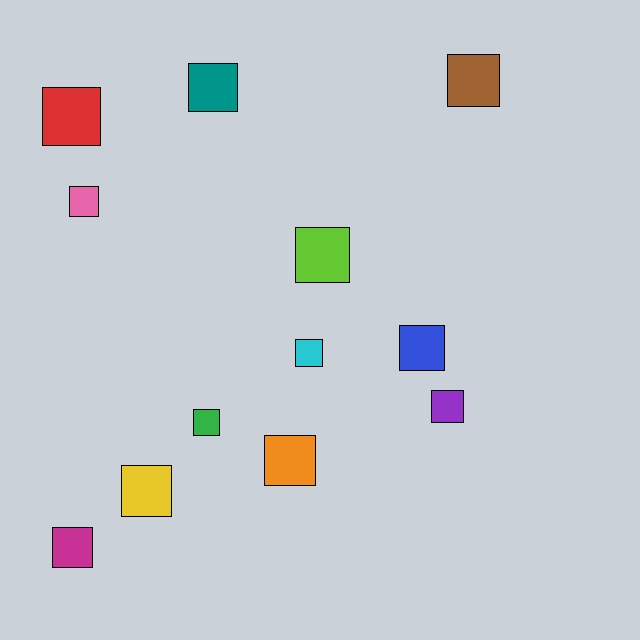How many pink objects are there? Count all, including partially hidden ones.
There is 1 pink object.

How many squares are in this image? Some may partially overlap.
There are 12 squares.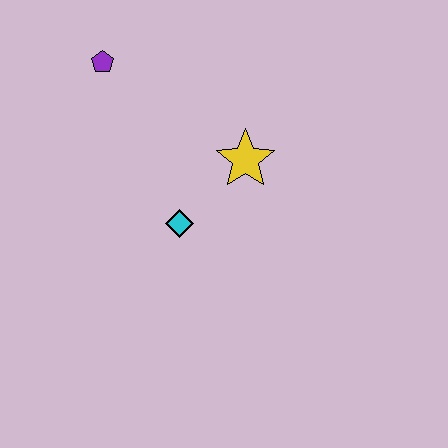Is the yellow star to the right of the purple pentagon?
Yes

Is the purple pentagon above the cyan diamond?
Yes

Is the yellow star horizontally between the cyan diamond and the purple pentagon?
No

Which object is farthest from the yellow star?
The purple pentagon is farthest from the yellow star.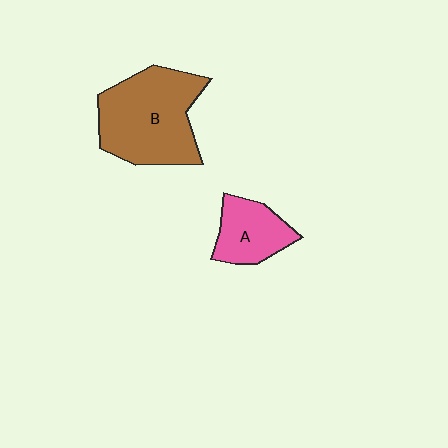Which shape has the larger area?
Shape B (brown).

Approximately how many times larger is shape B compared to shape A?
Approximately 2.0 times.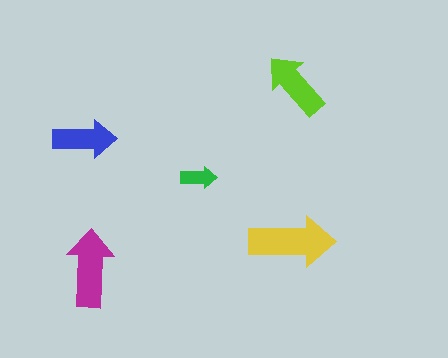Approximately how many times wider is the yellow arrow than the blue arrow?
About 1.5 times wider.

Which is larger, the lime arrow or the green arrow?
The lime one.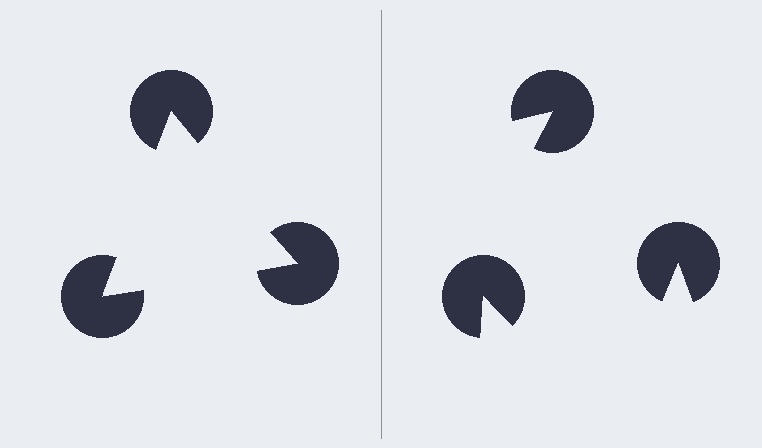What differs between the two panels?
The pac-man discs are positioned identically on both sides; only the wedge orientations differ. On the left they align to a triangle; on the right they are misaligned.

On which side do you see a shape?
An illusory triangle appears on the left side. On the right side the wedge cuts are rotated, so no coherent shape forms.